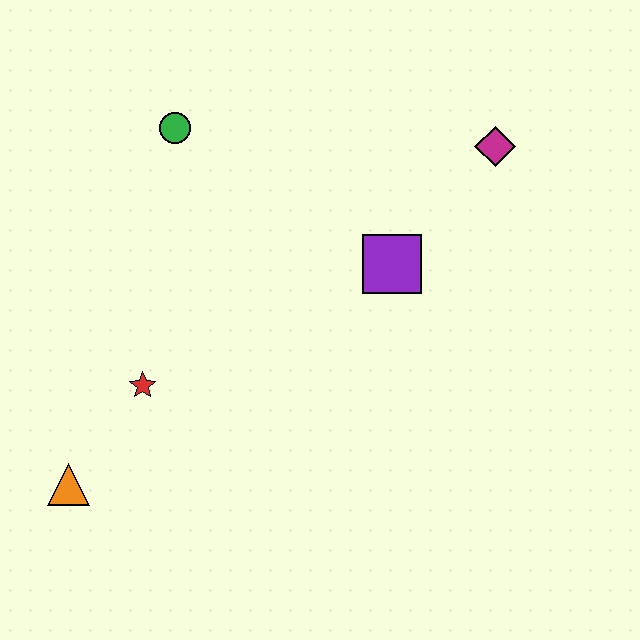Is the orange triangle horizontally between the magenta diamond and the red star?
No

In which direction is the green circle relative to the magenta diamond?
The green circle is to the left of the magenta diamond.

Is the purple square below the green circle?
Yes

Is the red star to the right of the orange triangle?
Yes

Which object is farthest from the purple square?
The orange triangle is farthest from the purple square.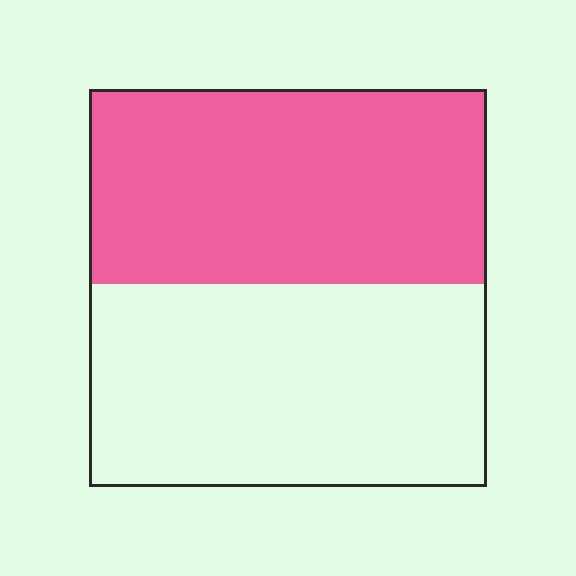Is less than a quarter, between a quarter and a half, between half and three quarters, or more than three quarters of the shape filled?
Between a quarter and a half.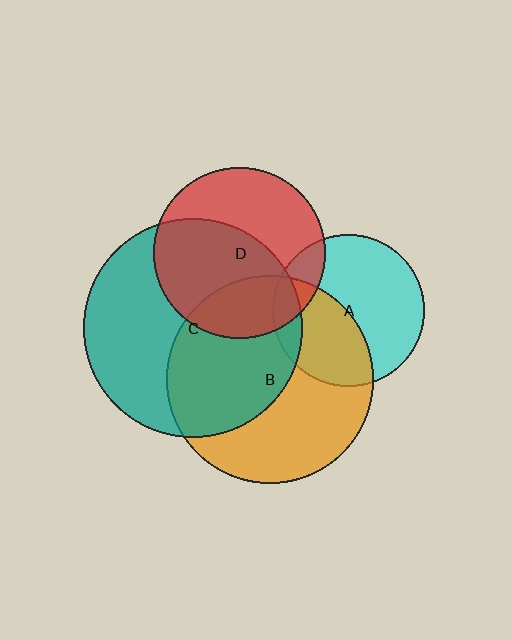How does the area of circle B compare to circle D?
Approximately 1.5 times.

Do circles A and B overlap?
Yes.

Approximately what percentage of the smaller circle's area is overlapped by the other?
Approximately 40%.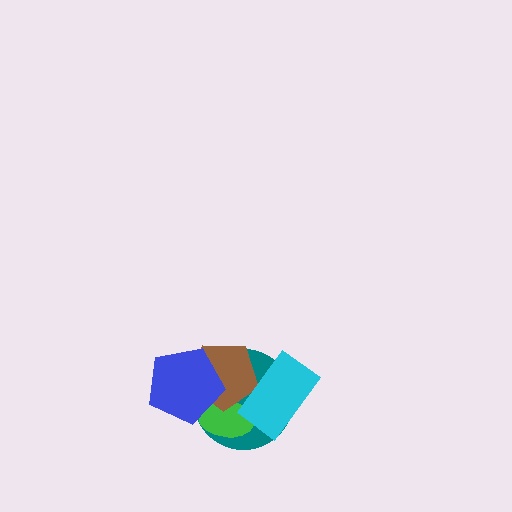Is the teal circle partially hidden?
Yes, it is partially covered by another shape.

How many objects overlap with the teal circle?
4 objects overlap with the teal circle.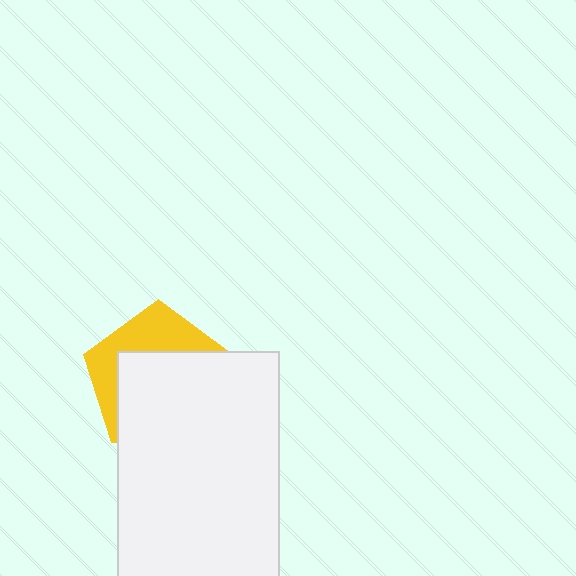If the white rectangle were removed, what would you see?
You would see the complete yellow pentagon.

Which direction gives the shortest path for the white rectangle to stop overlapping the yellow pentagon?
Moving down gives the shortest separation.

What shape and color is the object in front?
The object in front is a white rectangle.